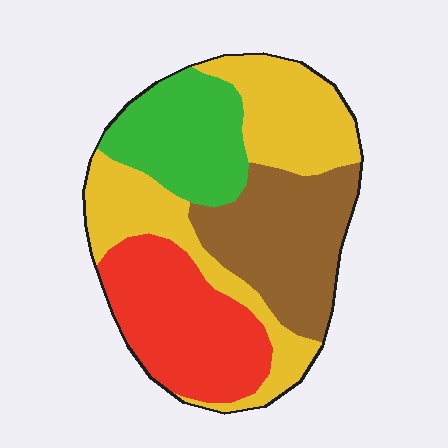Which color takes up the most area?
Yellow, at roughly 35%.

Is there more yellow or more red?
Yellow.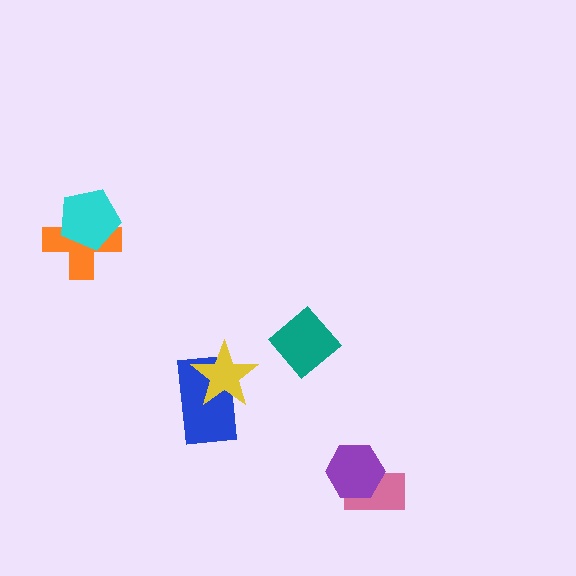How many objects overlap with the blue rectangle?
1 object overlaps with the blue rectangle.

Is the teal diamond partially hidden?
No, no other shape covers it.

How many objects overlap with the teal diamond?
0 objects overlap with the teal diamond.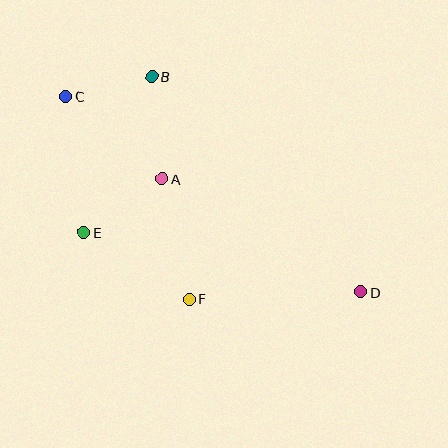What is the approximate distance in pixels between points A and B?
The distance between A and B is approximately 103 pixels.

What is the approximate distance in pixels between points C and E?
The distance between C and E is approximately 137 pixels.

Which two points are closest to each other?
Points B and C are closest to each other.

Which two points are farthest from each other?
Points C and D are farthest from each other.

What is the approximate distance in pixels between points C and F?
The distance between C and F is approximately 237 pixels.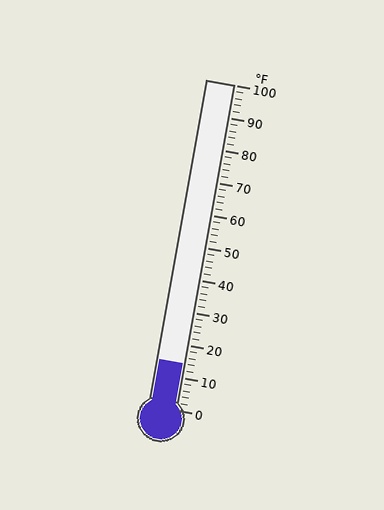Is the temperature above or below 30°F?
The temperature is below 30°F.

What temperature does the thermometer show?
The thermometer shows approximately 14°F.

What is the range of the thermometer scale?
The thermometer scale ranges from 0°F to 100°F.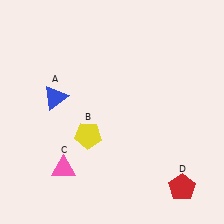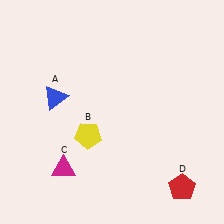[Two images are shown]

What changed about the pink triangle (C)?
In Image 1, C is pink. In Image 2, it changed to magenta.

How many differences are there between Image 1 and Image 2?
There is 1 difference between the two images.